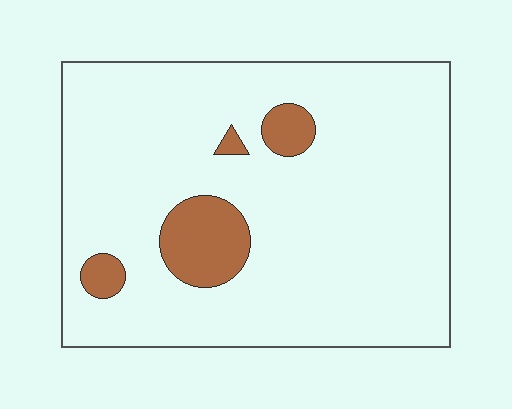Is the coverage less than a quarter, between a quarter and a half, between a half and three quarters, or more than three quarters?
Less than a quarter.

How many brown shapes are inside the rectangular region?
4.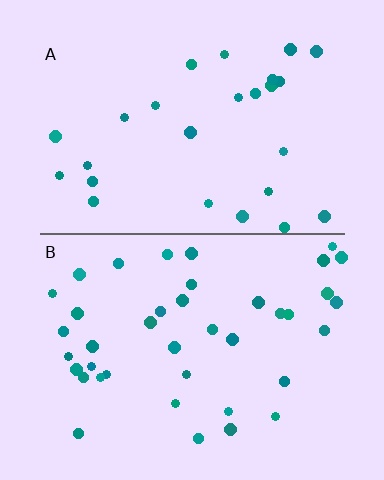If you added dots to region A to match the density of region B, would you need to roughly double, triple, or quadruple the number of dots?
Approximately double.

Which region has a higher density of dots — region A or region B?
B (the bottom).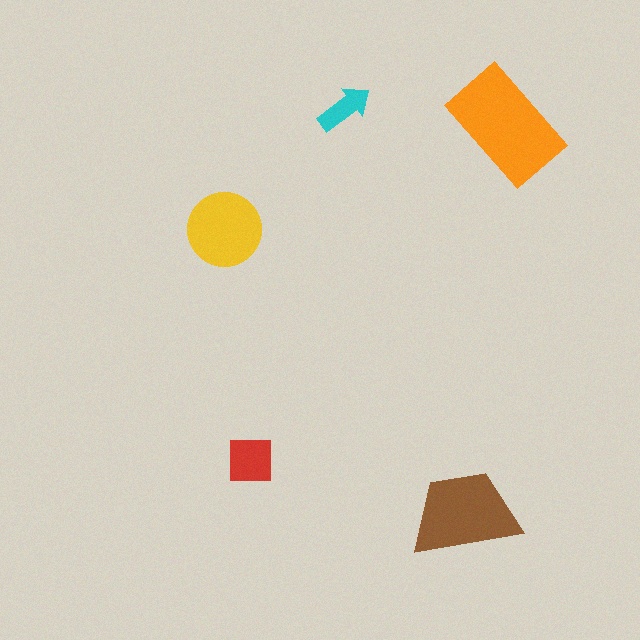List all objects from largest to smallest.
The orange rectangle, the brown trapezoid, the yellow circle, the red square, the cyan arrow.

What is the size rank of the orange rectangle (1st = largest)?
1st.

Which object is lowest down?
The brown trapezoid is bottommost.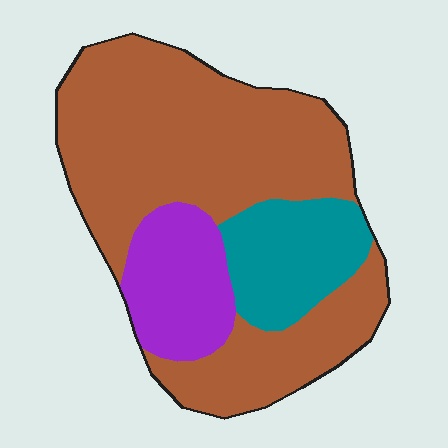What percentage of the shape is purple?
Purple takes up about one sixth (1/6) of the shape.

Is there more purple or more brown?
Brown.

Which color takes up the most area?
Brown, at roughly 65%.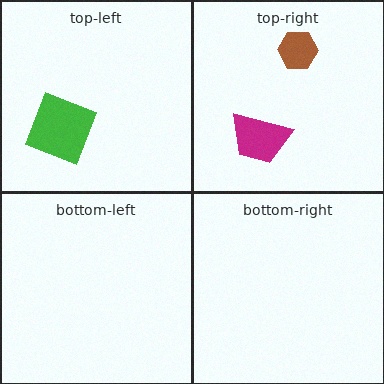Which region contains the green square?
The top-left region.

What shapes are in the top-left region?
The green square.